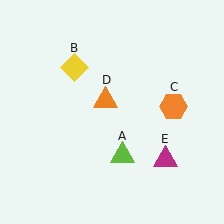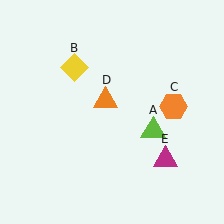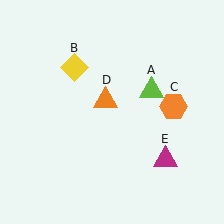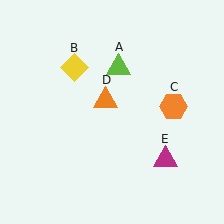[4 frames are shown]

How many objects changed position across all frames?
1 object changed position: lime triangle (object A).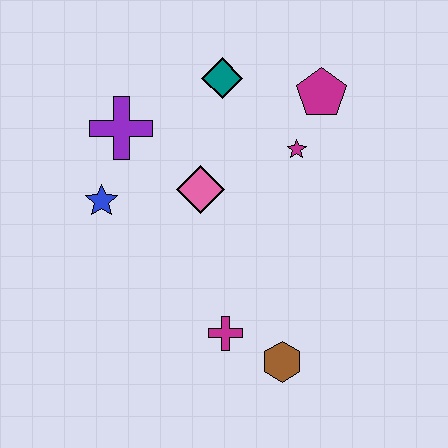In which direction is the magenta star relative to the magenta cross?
The magenta star is above the magenta cross.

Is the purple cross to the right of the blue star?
Yes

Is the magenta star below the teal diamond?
Yes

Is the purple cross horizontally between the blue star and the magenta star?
Yes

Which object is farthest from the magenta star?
The brown hexagon is farthest from the magenta star.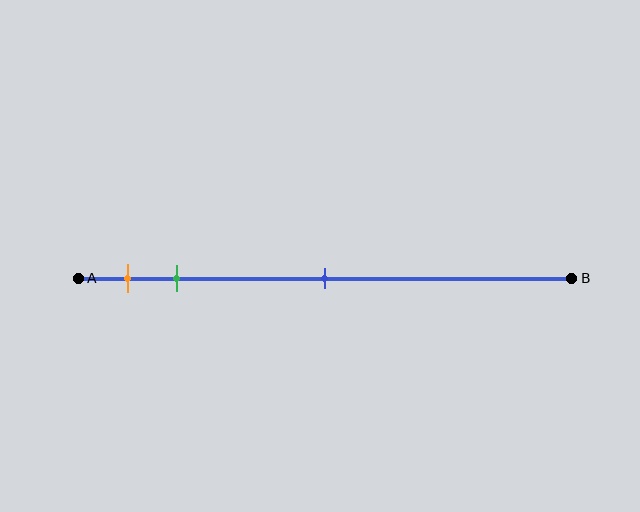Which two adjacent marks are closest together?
The orange and green marks are the closest adjacent pair.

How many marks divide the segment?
There are 3 marks dividing the segment.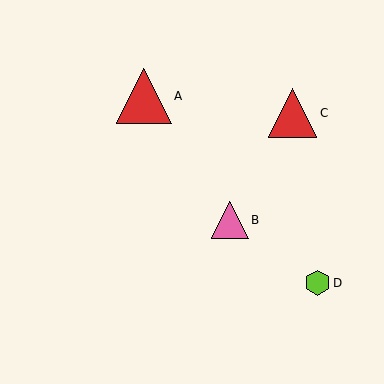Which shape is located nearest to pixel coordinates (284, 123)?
The red triangle (labeled C) at (292, 113) is nearest to that location.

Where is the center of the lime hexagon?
The center of the lime hexagon is at (318, 283).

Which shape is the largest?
The red triangle (labeled A) is the largest.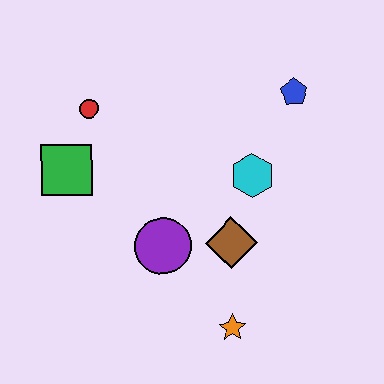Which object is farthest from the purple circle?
The blue pentagon is farthest from the purple circle.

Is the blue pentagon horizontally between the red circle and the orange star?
No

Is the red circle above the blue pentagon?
No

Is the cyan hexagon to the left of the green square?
No